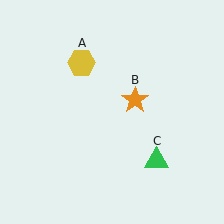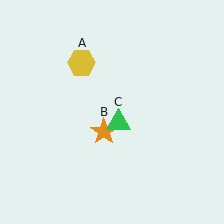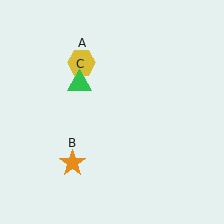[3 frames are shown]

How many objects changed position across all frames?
2 objects changed position: orange star (object B), green triangle (object C).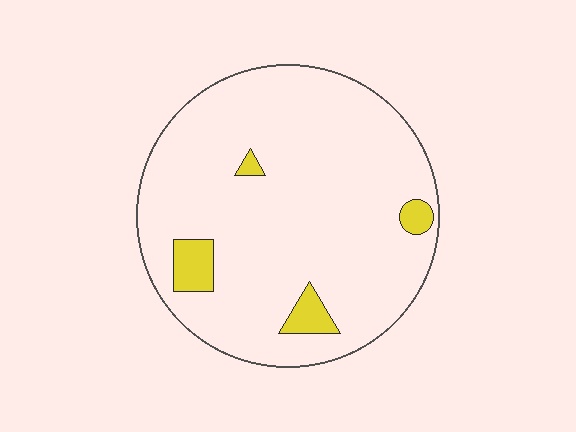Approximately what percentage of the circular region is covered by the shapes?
Approximately 5%.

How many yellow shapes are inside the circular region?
4.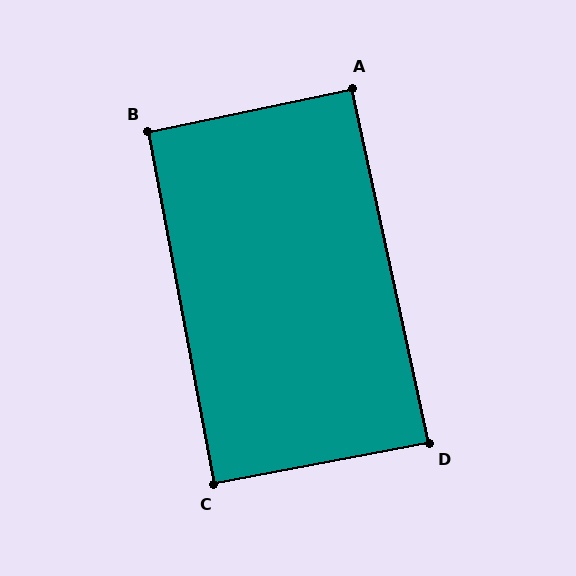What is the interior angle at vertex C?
Approximately 90 degrees (approximately right).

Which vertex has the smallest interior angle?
D, at approximately 89 degrees.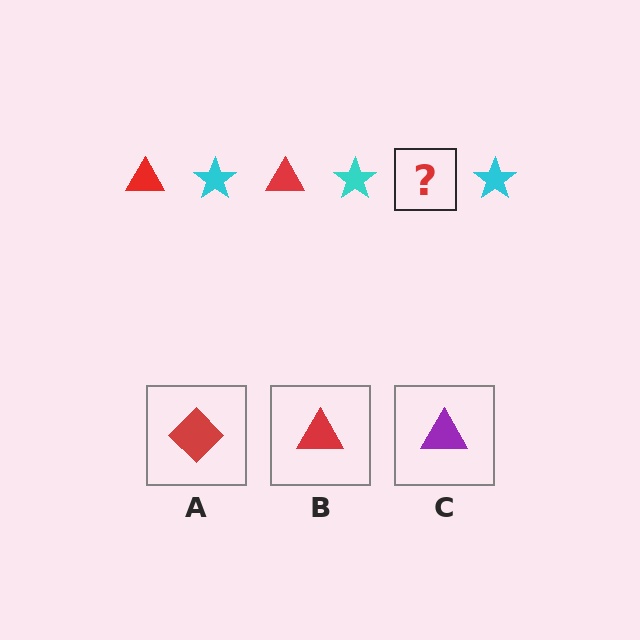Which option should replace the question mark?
Option B.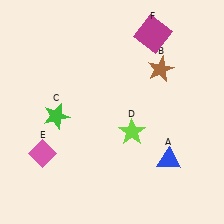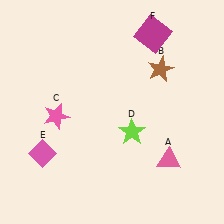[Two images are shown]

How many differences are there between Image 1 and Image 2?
There are 2 differences between the two images.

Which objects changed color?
A changed from blue to pink. C changed from green to pink.